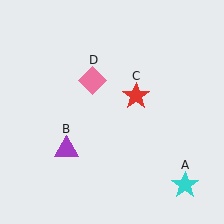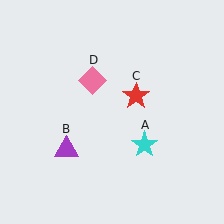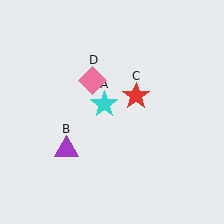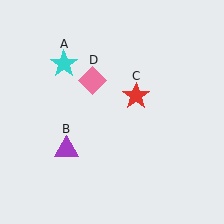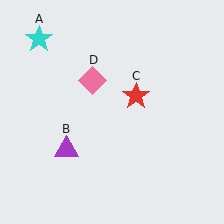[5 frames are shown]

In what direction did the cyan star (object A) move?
The cyan star (object A) moved up and to the left.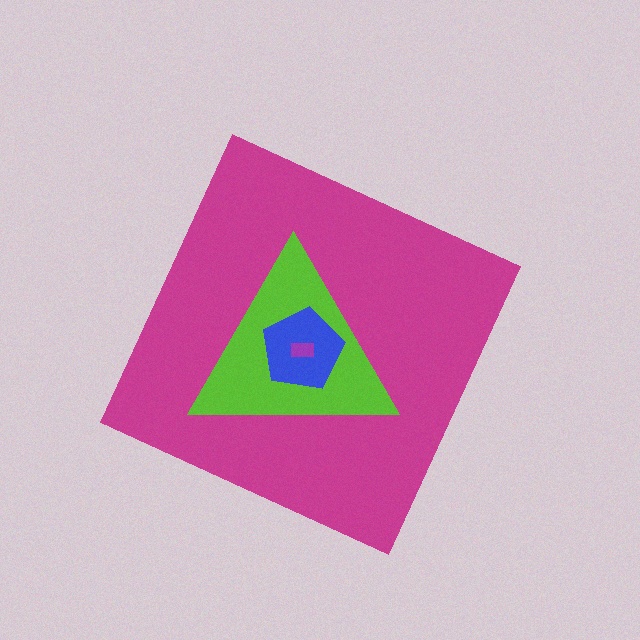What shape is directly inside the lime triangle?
The blue pentagon.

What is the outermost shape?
The magenta diamond.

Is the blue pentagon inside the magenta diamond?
Yes.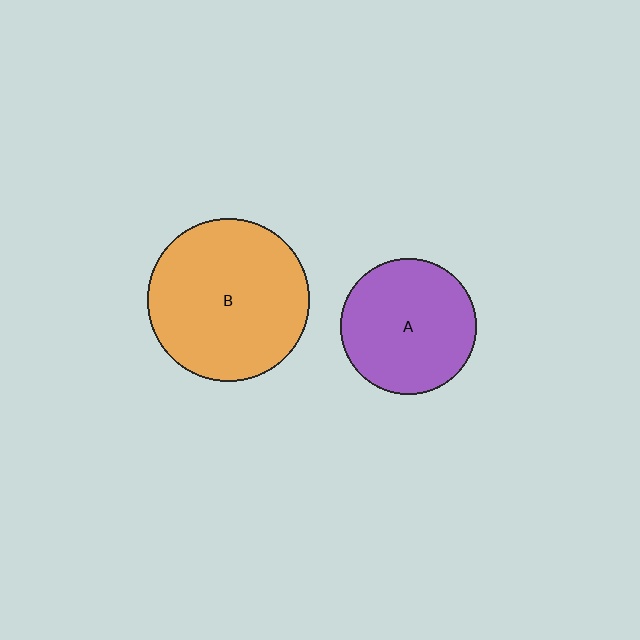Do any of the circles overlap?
No, none of the circles overlap.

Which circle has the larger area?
Circle B (orange).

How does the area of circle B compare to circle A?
Approximately 1.4 times.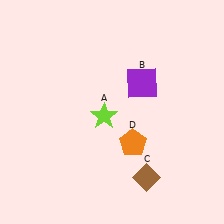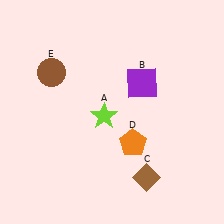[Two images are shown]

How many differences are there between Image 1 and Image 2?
There is 1 difference between the two images.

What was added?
A brown circle (E) was added in Image 2.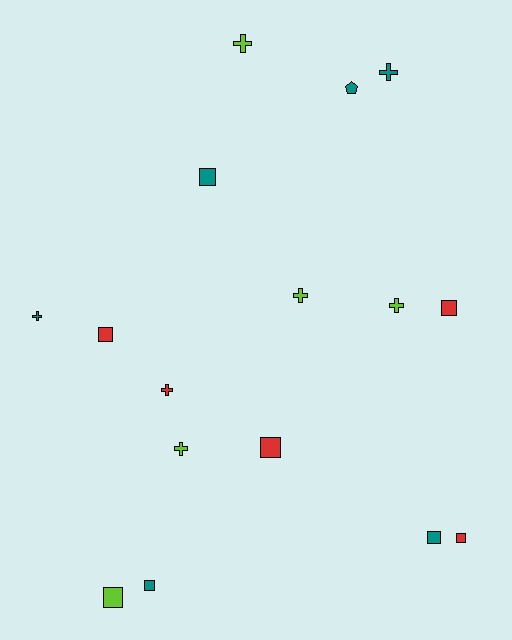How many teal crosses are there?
There are 2 teal crosses.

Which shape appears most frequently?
Square, with 8 objects.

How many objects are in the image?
There are 16 objects.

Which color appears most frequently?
Teal, with 6 objects.